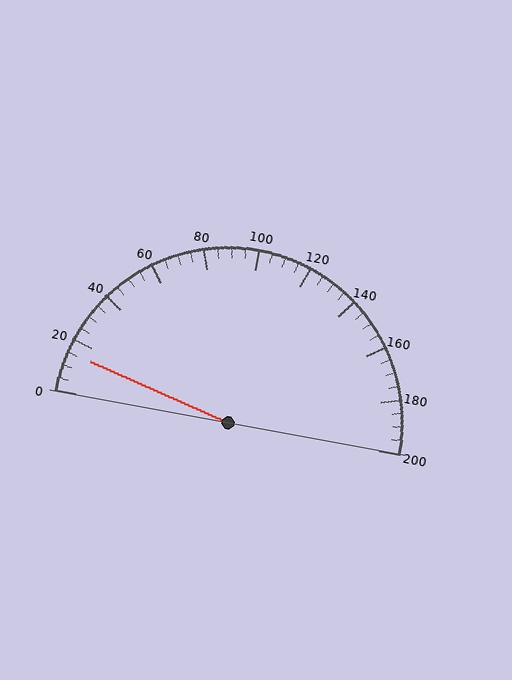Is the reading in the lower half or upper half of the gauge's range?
The reading is in the lower half of the range (0 to 200).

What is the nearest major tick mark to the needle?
The nearest major tick mark is 20.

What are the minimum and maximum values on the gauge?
The gauge ranges from 0 to 200.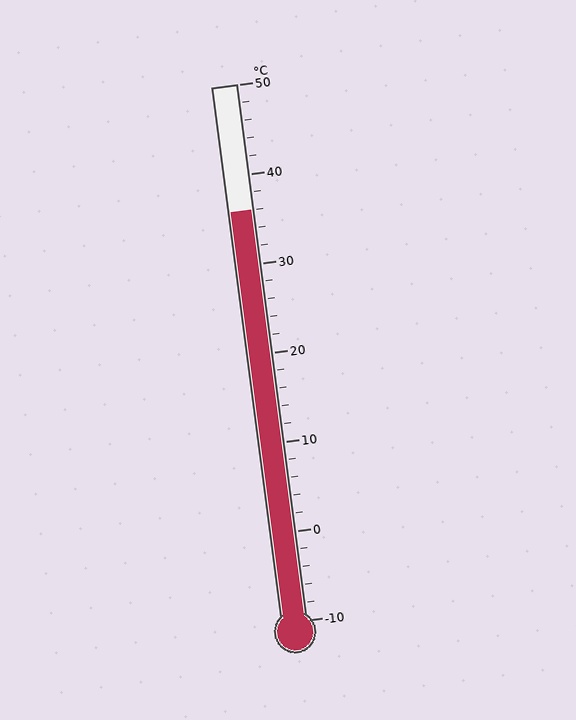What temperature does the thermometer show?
The thermometer shows approximately 36°C.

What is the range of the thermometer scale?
The thermometer scale ranges from -10°C to 50°C.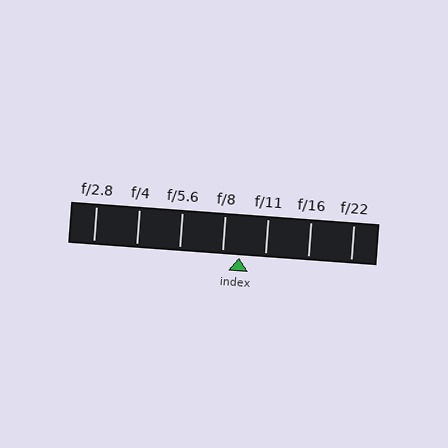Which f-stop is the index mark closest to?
The index mark is closest to f/8.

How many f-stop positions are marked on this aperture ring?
There are 7 f-stop positions marked.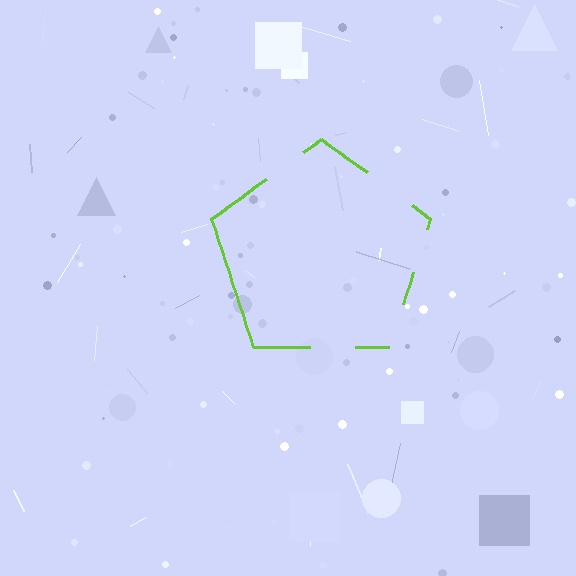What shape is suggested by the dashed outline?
The dashed outline suggests a pentagon.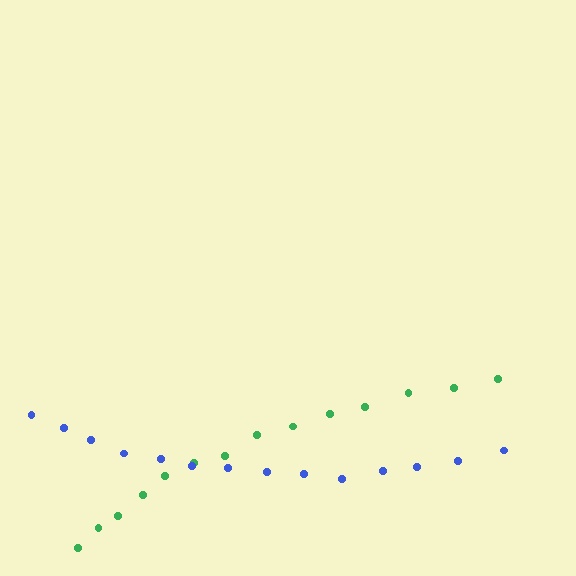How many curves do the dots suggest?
There are 2 distinct paths.